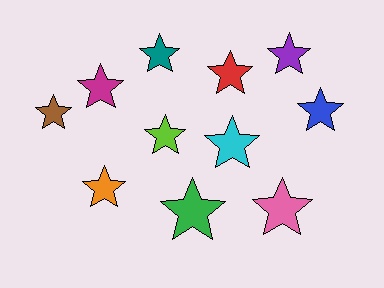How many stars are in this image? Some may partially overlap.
There are 11 stars.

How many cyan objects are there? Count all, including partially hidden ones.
There is 1 cyan object.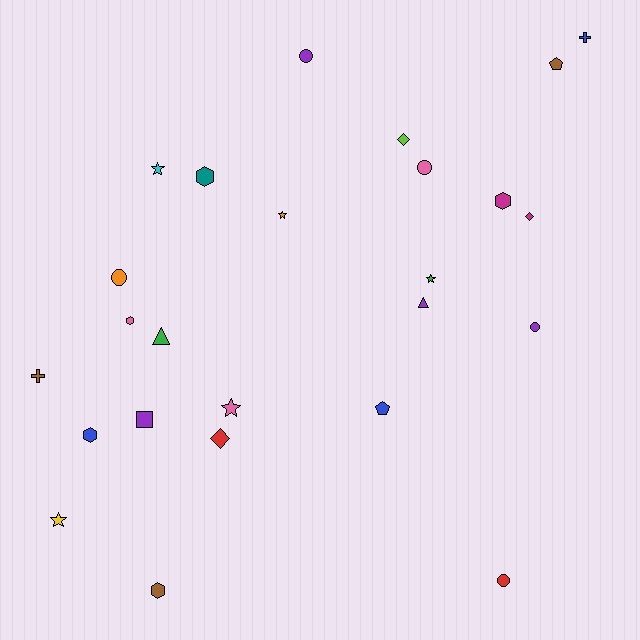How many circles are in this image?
There are 5 circles.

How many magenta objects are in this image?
There are 2 magenta objects.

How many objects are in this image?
There are 25 objects.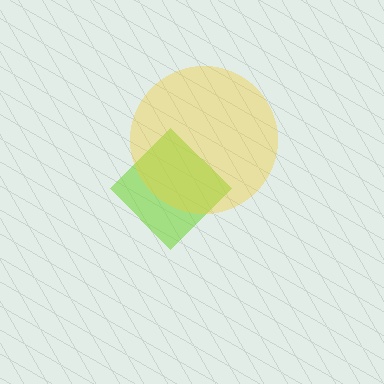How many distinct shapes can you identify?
There are 2 distinct shapes: a lime diamond, a yellow circle.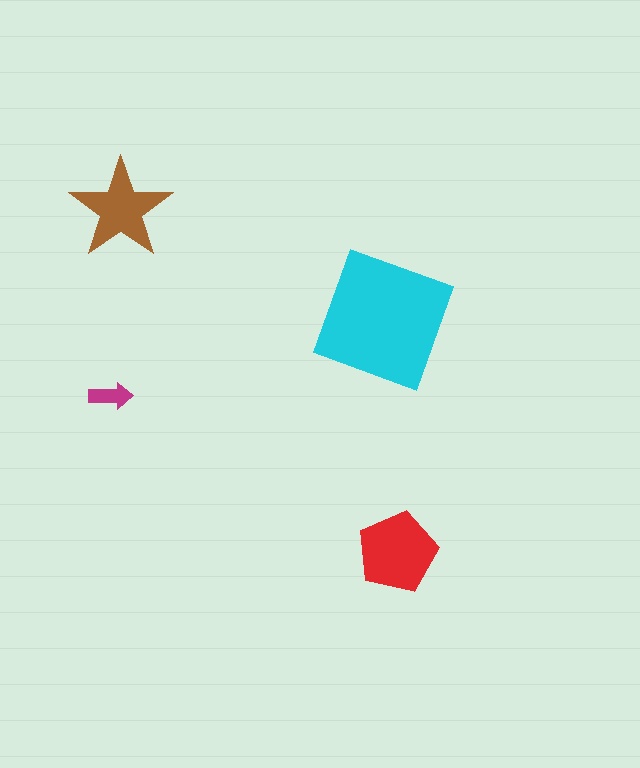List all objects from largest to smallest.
The cyan square, the red pentagon, the brown star, the magenta arrow.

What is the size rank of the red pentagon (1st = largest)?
2nd.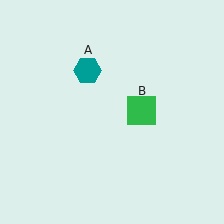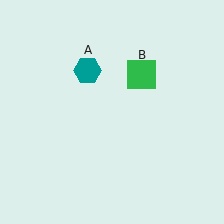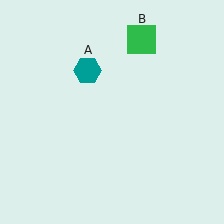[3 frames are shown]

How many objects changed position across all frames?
1 object changed position: green square (object B).